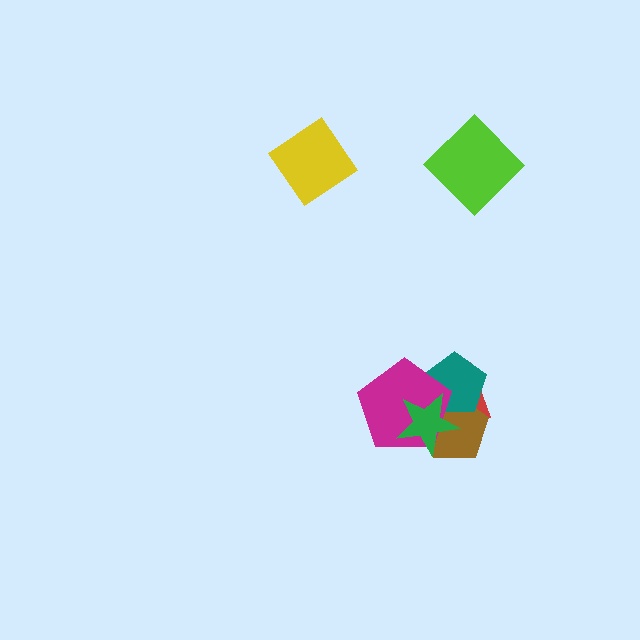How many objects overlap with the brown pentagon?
4 objects overlap with the brown pentagon.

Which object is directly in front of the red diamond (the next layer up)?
The brown pentagon is directly in front of the red diamond.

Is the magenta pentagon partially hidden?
Yes, it is partially covered by another shape.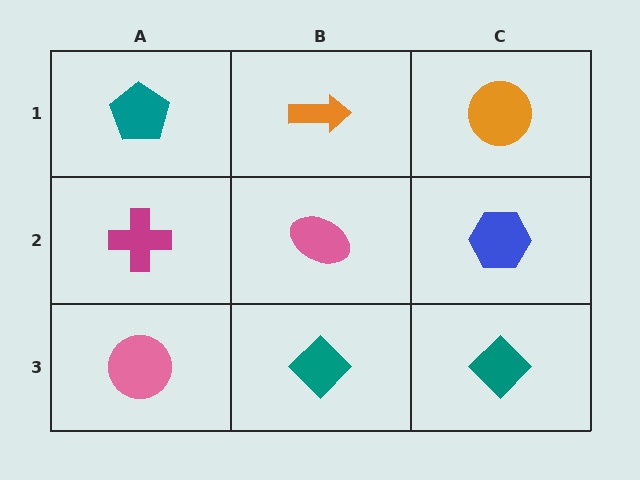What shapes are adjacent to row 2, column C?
An orange circle (row 1, column C), a teal diamond (row 3, column C), a pink ellipse (row 2, column B).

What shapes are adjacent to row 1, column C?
A blue hexagon (row 2, column C), an orange arrow (row 1, column B).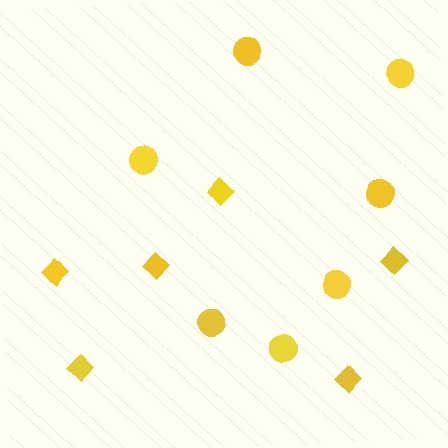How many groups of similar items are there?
There are 2 groups: one group of circles (7) and one group of diamonds (6).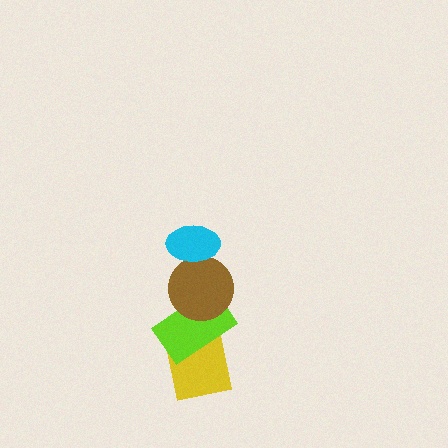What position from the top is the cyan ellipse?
The cyan ellipse is 1st from the top.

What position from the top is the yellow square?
The yellow square is 4th from the top.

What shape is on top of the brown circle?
The cyan ellipse is on top of the brown circle.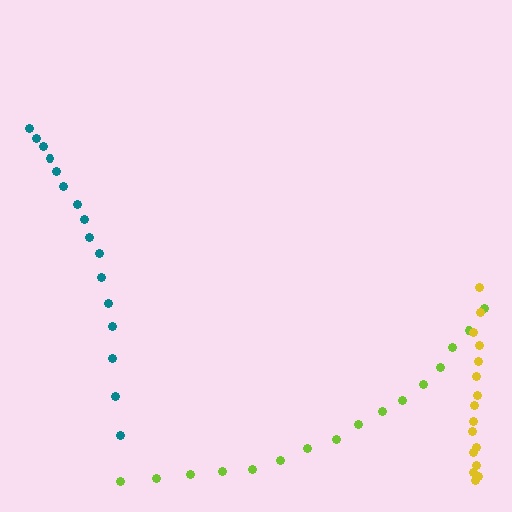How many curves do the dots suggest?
There are 3 distinct paths.